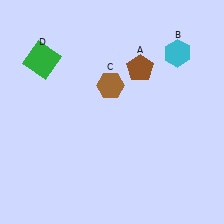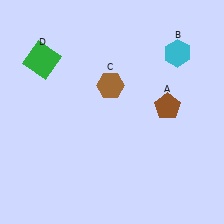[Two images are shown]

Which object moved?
The brown pentagon (A) moved down.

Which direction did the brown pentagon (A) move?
The brown pentagon (A) moved down.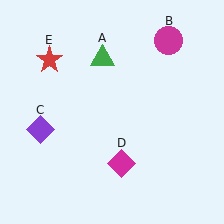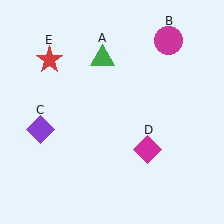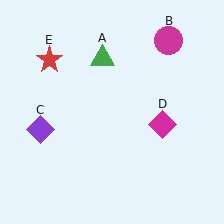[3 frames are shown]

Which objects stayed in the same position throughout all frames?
Green triangle (object A) and magenta circle (object B) and purple diamond (object C) and red star (object E) remained stationary.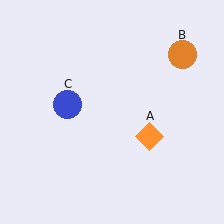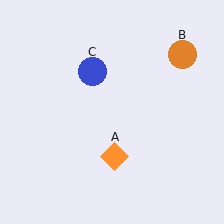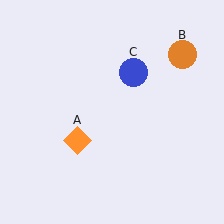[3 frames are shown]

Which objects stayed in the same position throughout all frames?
Orange circle (object B) remained stationary.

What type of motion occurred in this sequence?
The orange diamond (object A), blue circle (object C) rotated clockwise around the center of the scene.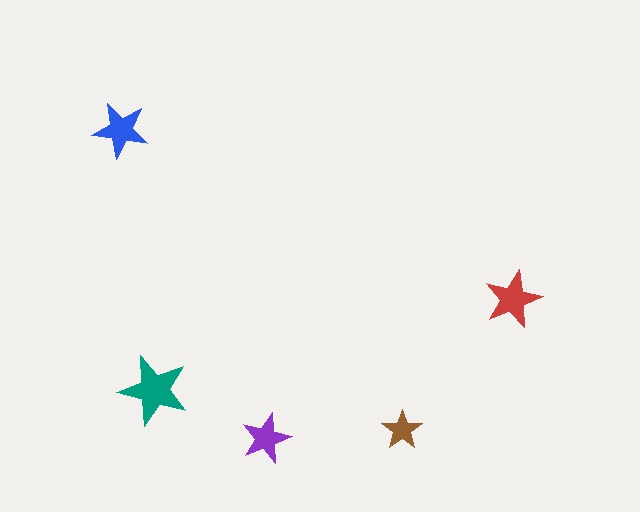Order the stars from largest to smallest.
the teal one, the red one, the blue one, the purple one, the brown one.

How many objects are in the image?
There are 5 objects in the image.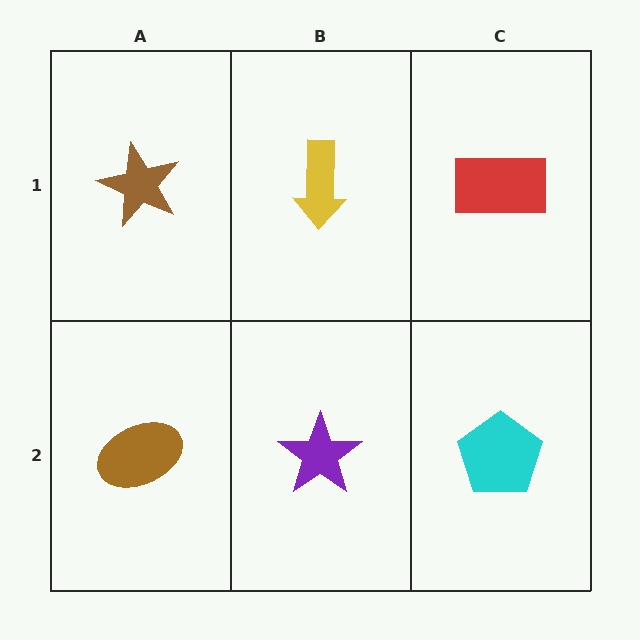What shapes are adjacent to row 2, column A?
A brown star (row 1, column A), a purple star (row 2, column B).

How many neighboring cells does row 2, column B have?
3.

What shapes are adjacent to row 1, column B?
A purple star (row 2, column B), a brown star (row 1, column A), a red rectangle (row 1, column C).